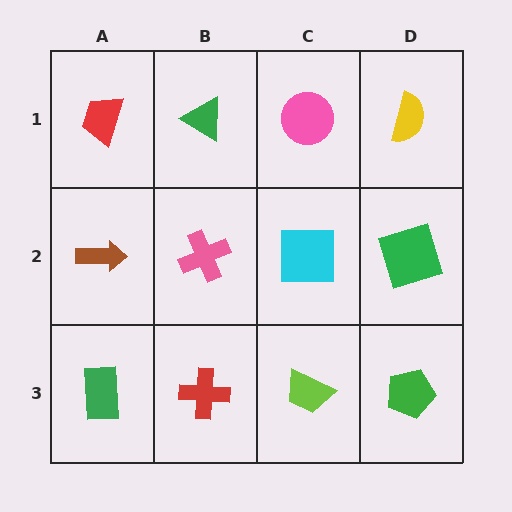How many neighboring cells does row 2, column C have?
4.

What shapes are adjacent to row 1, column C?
A cyan square (row 2, column C), a green triangle (row 1, column B), a yellow semicircle (row 1, column D).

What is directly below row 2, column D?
A green pentagon.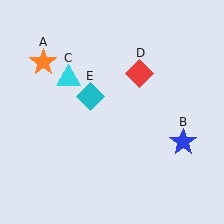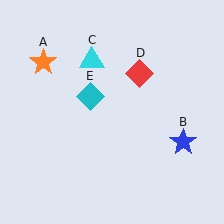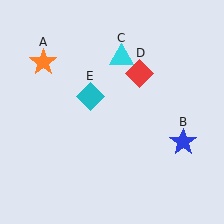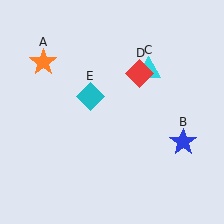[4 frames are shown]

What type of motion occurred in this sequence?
The cyan triangle (object C) rotated clockwise around the center of the scene.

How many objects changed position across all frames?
1 object changed position: cyan triangle (object C).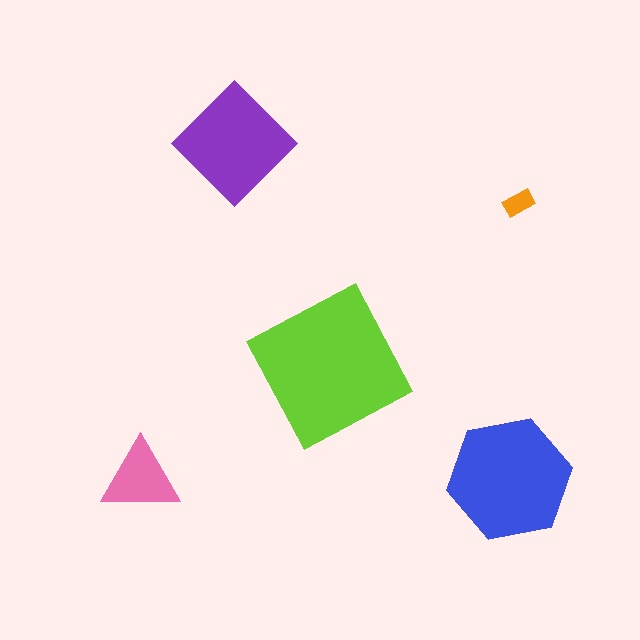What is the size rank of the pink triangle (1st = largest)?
4th.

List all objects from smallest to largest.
The orange rectangle, the pink triangle, the purple diamond, the blue hexagon, the lime square.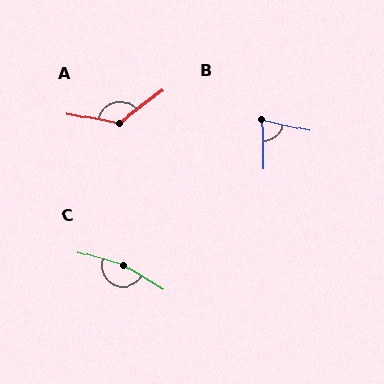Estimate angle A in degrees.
Approximately 132 degrees.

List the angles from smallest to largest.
B (77°), A (132°), C (165°).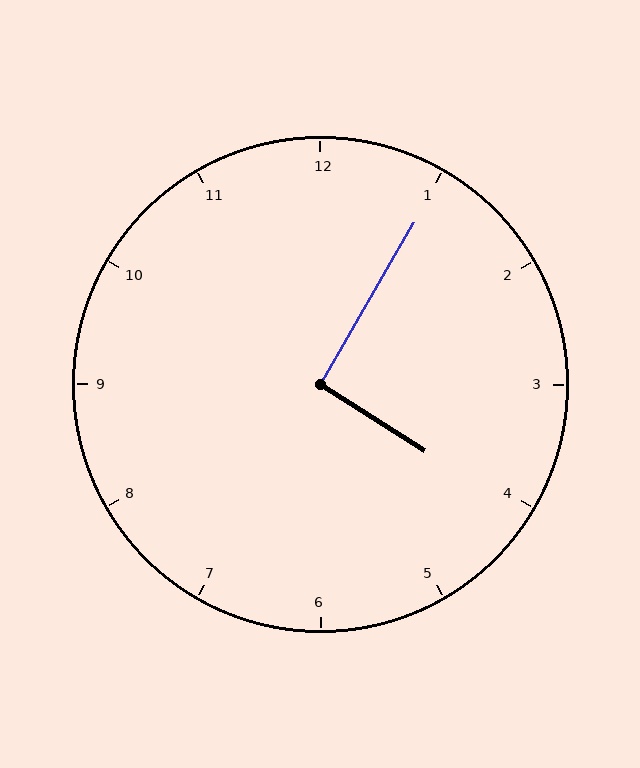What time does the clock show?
4:05.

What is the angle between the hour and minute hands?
Approximately 92 degrees.